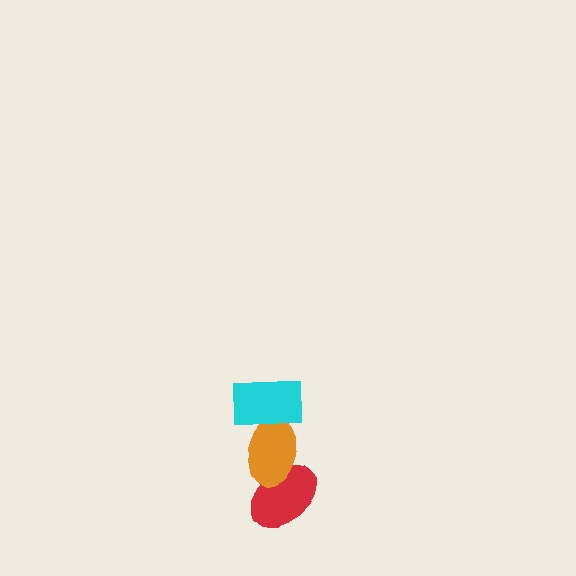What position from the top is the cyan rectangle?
The cyan rectangle is 1st from the top.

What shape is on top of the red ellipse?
The orange ellipse is on top of the red ellipse.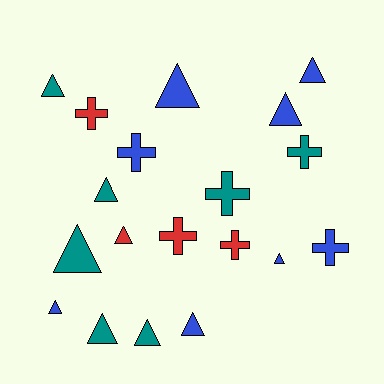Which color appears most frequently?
Blue, with 8 objects.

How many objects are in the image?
There are 19 objects.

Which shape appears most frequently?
Triangle, with 12 objects.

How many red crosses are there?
There are 3 red crosses.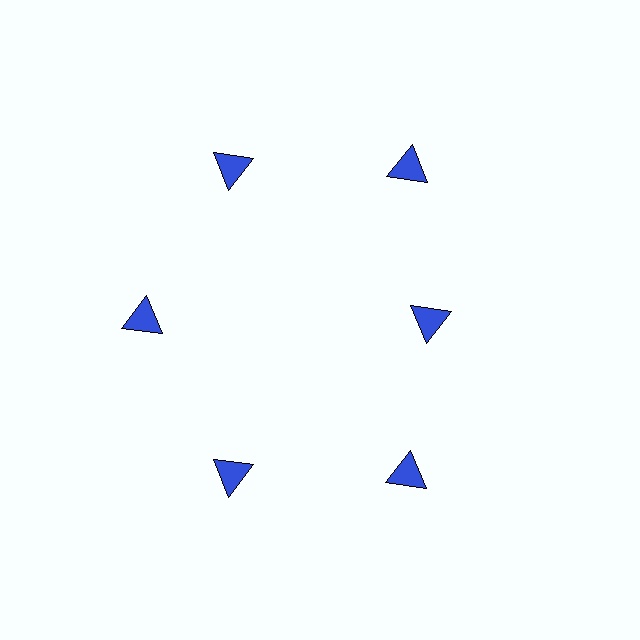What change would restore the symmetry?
The symmetry would be restored by moving it outward, back onto the ring so that all 6 triangles sit at equal angles and equal distance from the center.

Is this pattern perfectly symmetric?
No. The 6 blue triangles are arranged in a ring, but one element near the 3 o'clock position is pulled inward toward the center, breaking the 6-fold rotational symmetry.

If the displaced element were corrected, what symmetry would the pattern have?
It would have 6-fold rotational symmetry — the pattern would map onto itself every 60 degrees.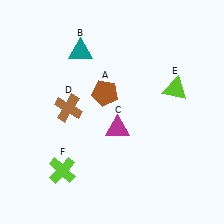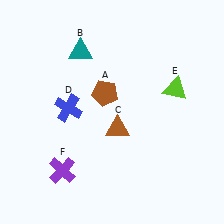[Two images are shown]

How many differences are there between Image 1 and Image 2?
There are 3 differences between the two images.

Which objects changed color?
C changed from magenta to brown. D changed from brown to blue. F changed from lime to purple.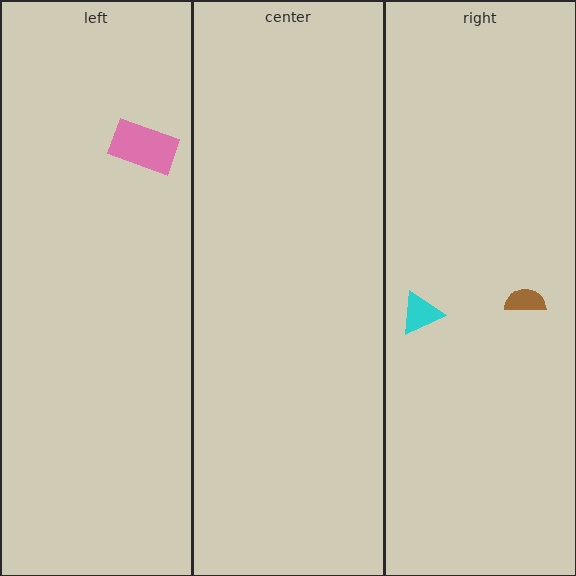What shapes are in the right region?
The brown semicircle, the cyan triangle.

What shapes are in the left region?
The pink rectangle.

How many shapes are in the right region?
2.